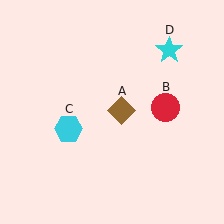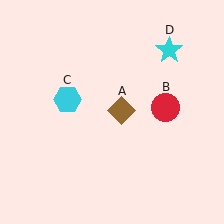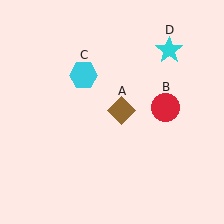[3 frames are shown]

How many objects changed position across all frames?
1 object changed position: cyan hexagon (object C).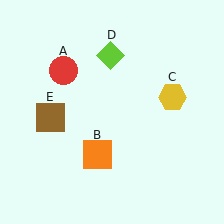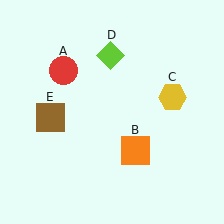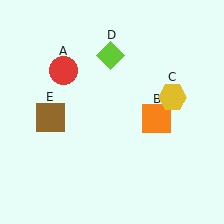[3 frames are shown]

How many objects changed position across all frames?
1 object changed position: orange square (object B).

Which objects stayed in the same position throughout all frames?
Red circle (object A) and yellow hexagon (object C) and lime diamond (object D) and brown square (object E) remained stationary.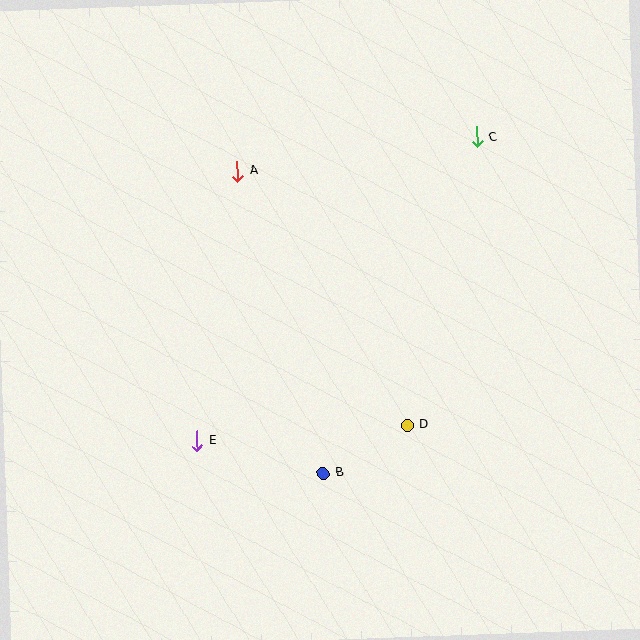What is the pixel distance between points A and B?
The distance between A and B is 314 pixels.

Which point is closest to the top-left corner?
Point A is closest to the top-left corner.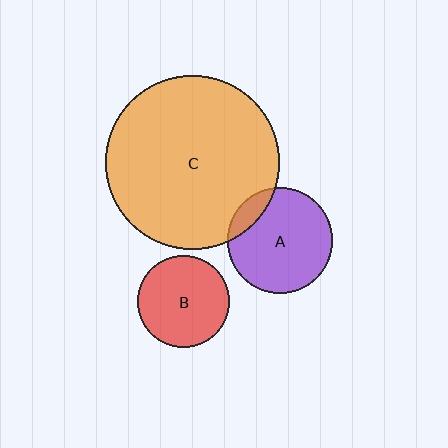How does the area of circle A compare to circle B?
Approximately 1.3 times.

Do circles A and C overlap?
Yes.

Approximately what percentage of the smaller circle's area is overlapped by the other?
Approximately 15%.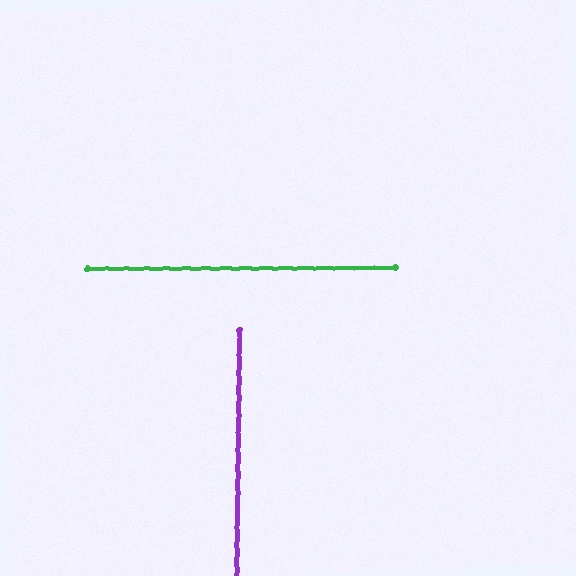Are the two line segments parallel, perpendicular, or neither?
Perpendicular — they meet at approximately 89°.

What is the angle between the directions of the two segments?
Approximately 89 degrees.